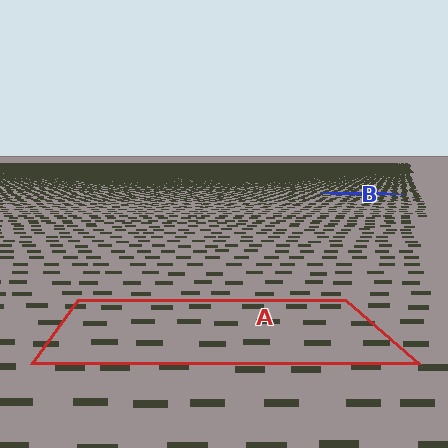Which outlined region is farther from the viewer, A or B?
Region B is farther from the viewer — the texture elements inside it appear smaller and more densely packed.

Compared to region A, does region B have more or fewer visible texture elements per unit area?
Region B has more texture elements per unit area — they are packed more densely because it is farther away.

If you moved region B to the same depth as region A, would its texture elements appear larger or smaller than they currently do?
They would appear larger. At a closer depth, the same texture elements are projected at a bigger on-screen size.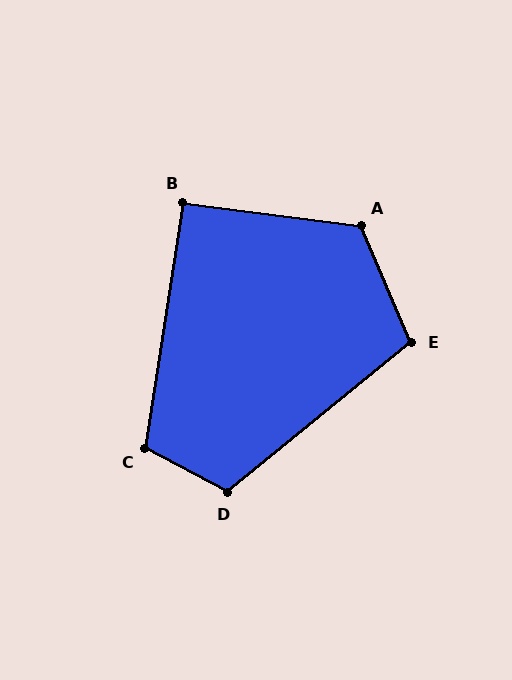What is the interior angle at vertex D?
Approximately 113 degrees (obtuse).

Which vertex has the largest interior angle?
A, at approximately 120 degrees.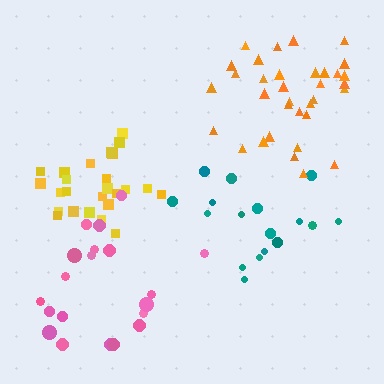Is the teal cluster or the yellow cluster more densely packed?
Yellow.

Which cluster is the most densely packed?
Yellow.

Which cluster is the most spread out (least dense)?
Teal.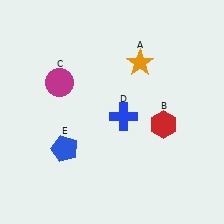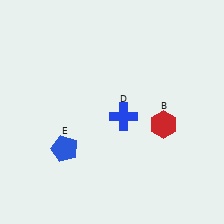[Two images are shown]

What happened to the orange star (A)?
The orange star (A) was removed in Image 2. It was in the top-right area of Image 1.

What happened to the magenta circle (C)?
The magenta circle (C) was removed in Image 2. It was in the top-left area of Image 1.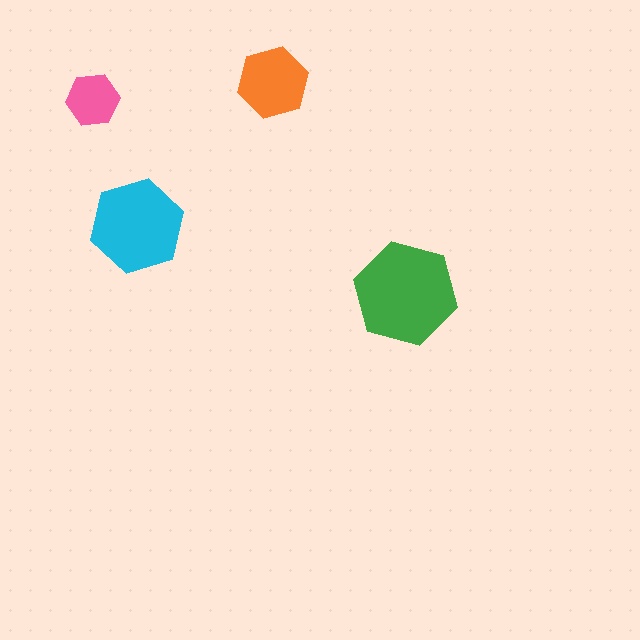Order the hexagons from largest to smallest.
the green one, the cyan one, the orange one, the pink one.